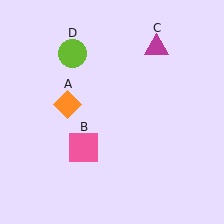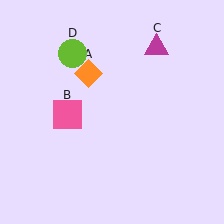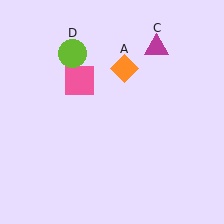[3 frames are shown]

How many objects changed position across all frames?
2 objects changed position: orange diamond (object A), pink square (object B).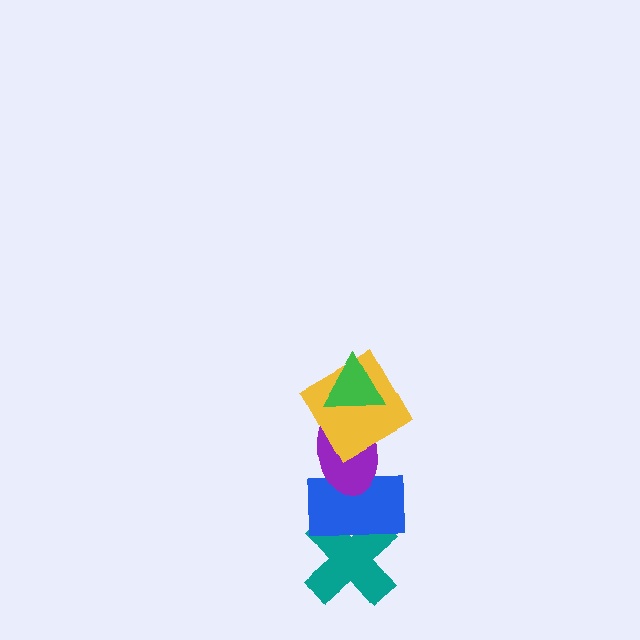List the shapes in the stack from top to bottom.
From top to bottom: the green triangle, the yellow square, the purple ellipse, the blue rectangle, the teal cross.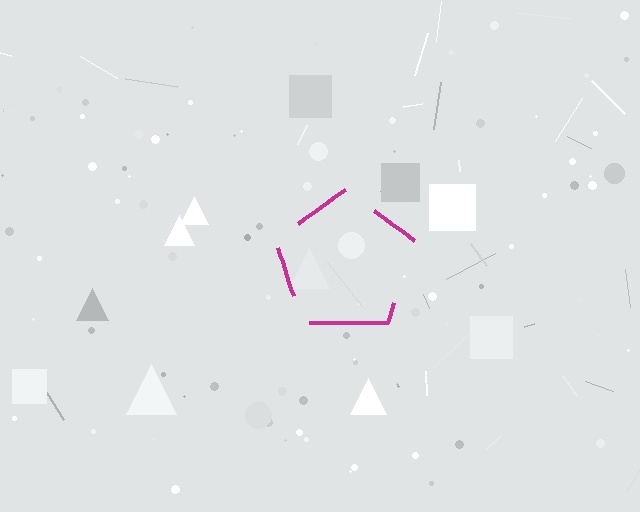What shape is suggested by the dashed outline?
The dashed outline suggests a pentagon.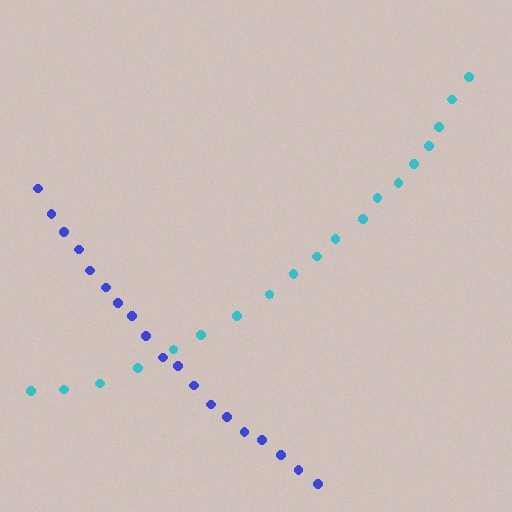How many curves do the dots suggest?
There are 2 distinct paths.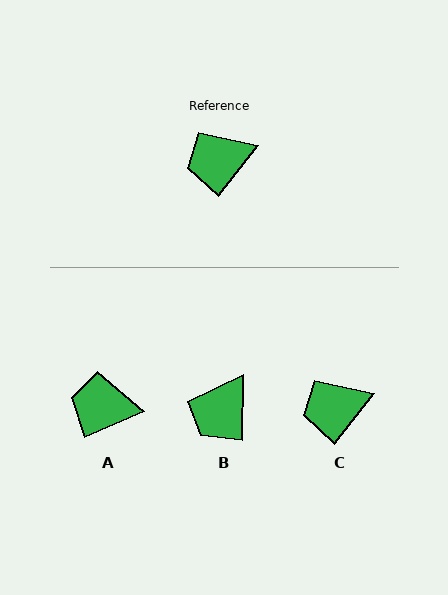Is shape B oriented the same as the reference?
No, it is off by about 37 degrees.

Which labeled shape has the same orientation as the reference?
C.